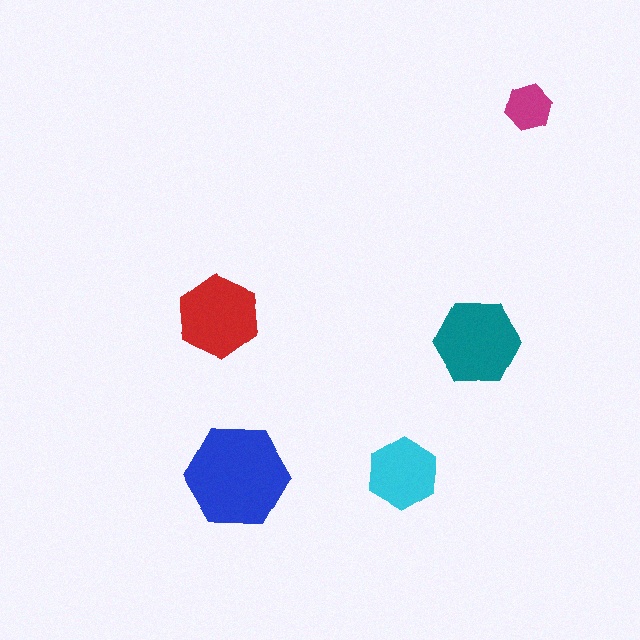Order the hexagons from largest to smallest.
the blue one, the teal one, the red one, the cyan one, the magenta one.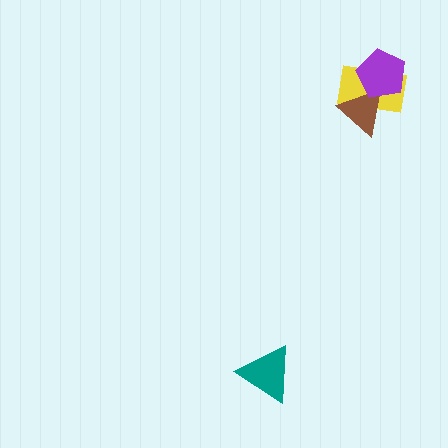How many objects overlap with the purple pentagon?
2 objects overlap with the purple pentagon.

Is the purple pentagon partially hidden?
No, no other shape covers it.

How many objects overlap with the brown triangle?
2 objects overlap with the brown triangle.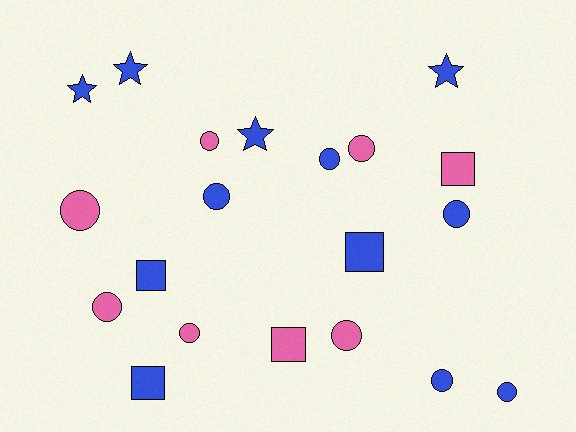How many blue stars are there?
There are 4 blue stars.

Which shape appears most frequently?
Circle, with 11 objects.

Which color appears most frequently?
Blue, with 12 objects.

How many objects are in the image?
There are 20 objects.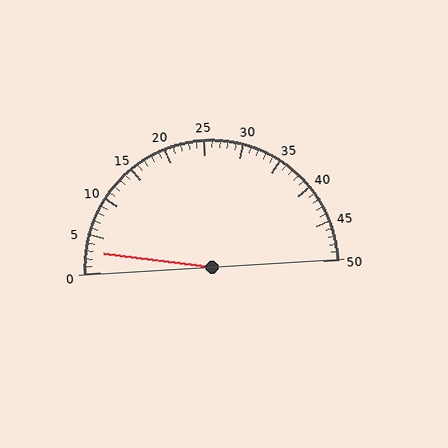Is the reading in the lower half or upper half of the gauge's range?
The reading is in the lower half of the range (0 to 50).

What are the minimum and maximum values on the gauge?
The gauge ranges from 0 to 50.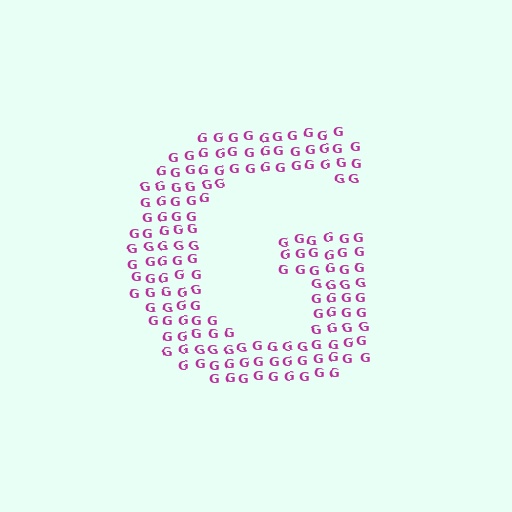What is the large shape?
The large shape is the letter G.